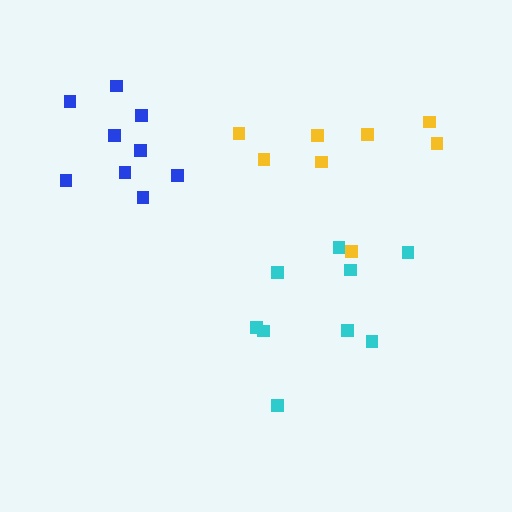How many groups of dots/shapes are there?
There are 3 groups.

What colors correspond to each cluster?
The clusters are colored: cyan, blue, yellow.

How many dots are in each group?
Group 1: 9 dots, Group 2: 9 dots, Group 3: 8 dots (26 total).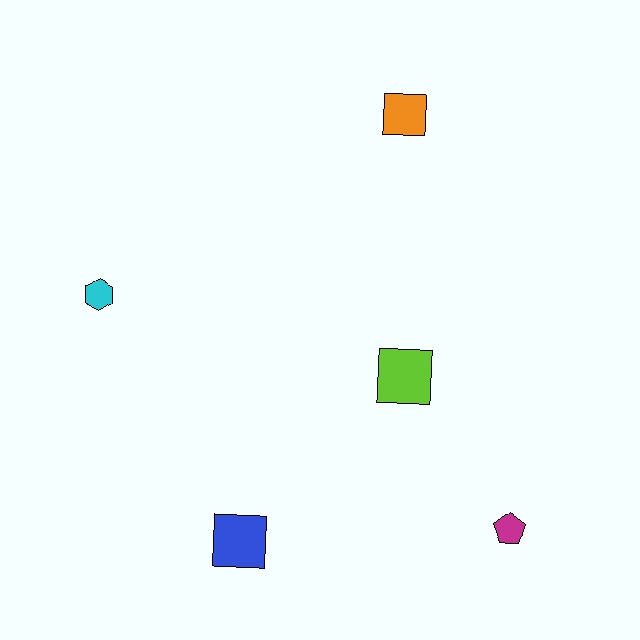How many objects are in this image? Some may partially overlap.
There are 5 objects.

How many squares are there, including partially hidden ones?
There are 3 squares.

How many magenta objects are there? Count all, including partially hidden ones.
There is 1 magenta object.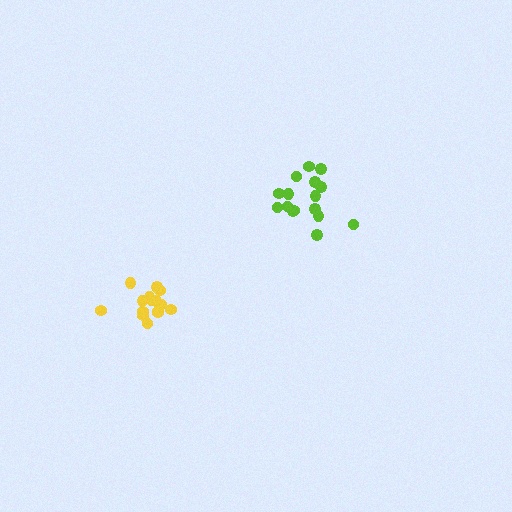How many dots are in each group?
Group 1: 16 dots, Group 2: 15 dots (31 total).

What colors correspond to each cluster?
The clusters are colored: lime, yellow.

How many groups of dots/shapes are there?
There are 2 groups.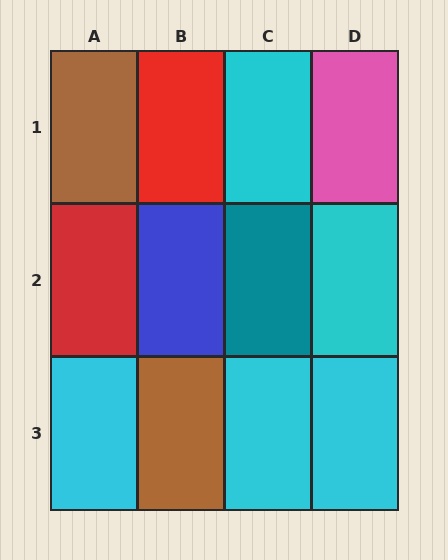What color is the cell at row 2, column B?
Blue.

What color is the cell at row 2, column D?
Cyan.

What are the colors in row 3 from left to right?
Cyan, brown, cyan, cyan.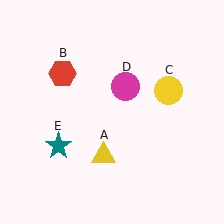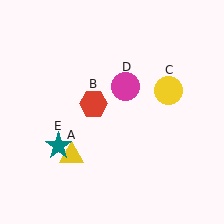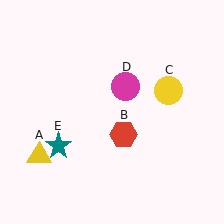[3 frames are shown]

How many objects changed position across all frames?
2 objects changed position: yellow triangle (object A), red hexagon (object B).